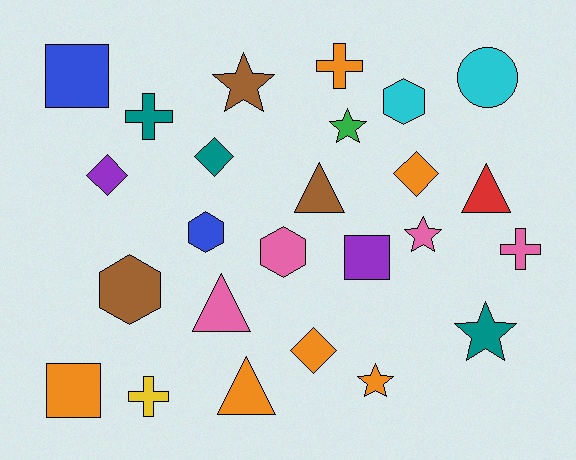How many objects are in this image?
There are 25 objects.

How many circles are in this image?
There is 1 circle.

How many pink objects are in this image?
There are 4 pink objects.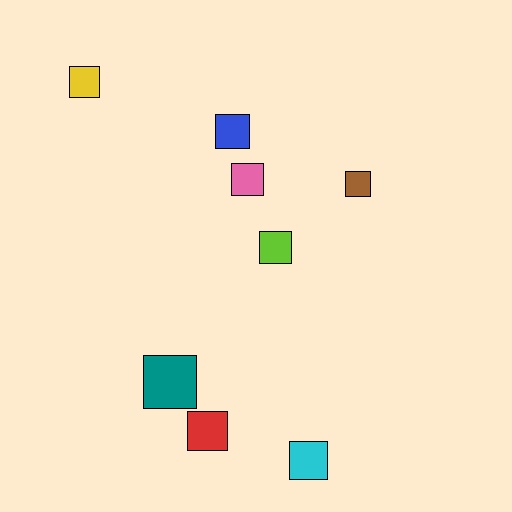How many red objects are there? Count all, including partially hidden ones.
There is 1 red object.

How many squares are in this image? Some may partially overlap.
There are 8 squares.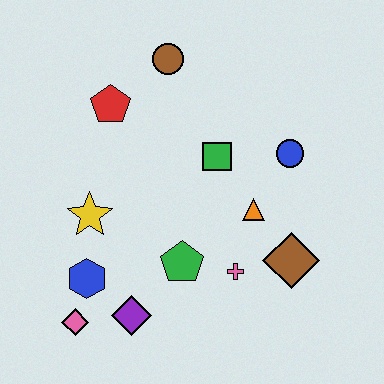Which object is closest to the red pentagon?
The brown circle is closest to the red pentagon.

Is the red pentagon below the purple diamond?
No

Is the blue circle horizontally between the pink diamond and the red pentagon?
No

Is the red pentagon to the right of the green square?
No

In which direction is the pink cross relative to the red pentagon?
The pink cross is below the red pentagon.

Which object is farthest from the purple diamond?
The brown circle is farthest from the purple diamond.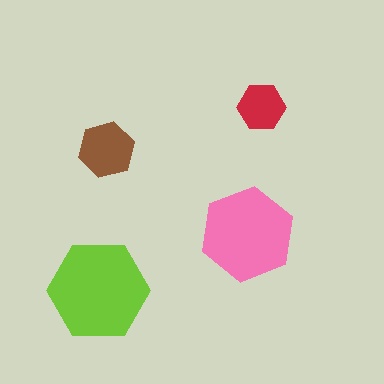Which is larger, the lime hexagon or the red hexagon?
The lime one.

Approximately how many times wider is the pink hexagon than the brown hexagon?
About 1.5 times wider.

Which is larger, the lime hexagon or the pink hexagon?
The lime one.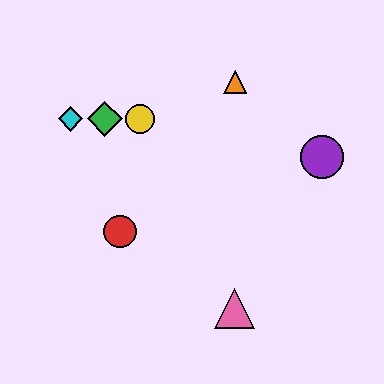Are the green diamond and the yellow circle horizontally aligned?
Yes, both are at y≈119.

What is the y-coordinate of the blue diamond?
The blue diamond is at y≈119.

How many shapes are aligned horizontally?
4 shapes (the blue diamond, the green diamond, the yellow circle, the cyan diamond) are aligned horizontally.